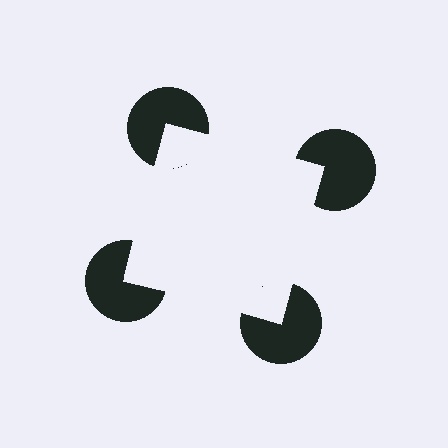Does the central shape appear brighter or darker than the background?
It typically appears slightly brighter than the background, even though no actual brightness change is drawn.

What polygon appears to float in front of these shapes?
An illusory square — its edges are inferred from the aligned wedge cuts in the pac-man discs, not physically drawn.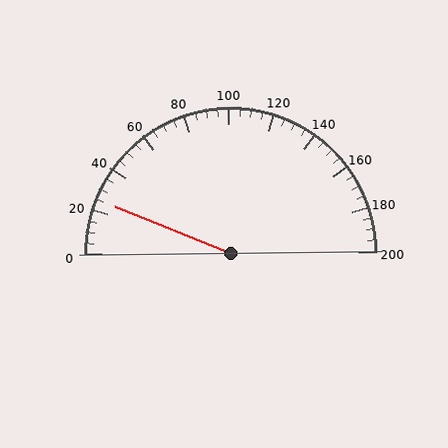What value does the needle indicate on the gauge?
The needle indicates approximately 25.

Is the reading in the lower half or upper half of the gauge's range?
The reading is in the lower half of the range (0 to 200).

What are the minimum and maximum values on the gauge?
The gauge ranges from 0 to 200.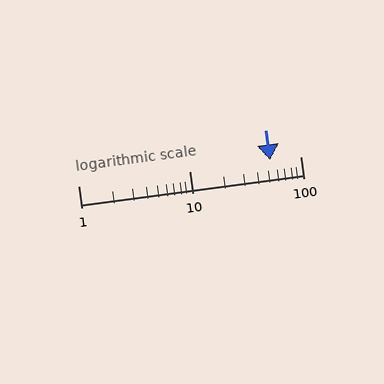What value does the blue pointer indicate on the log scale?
The pointer indicates approximately 53.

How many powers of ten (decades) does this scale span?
The scale spans 2 decades, from 1 to 100.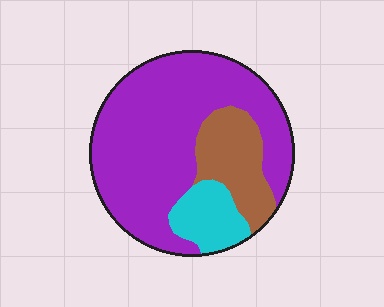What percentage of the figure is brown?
Brown takes up about one fifth (1/5) of the figure.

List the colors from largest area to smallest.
From largest to smallest: purple, brown, cyan.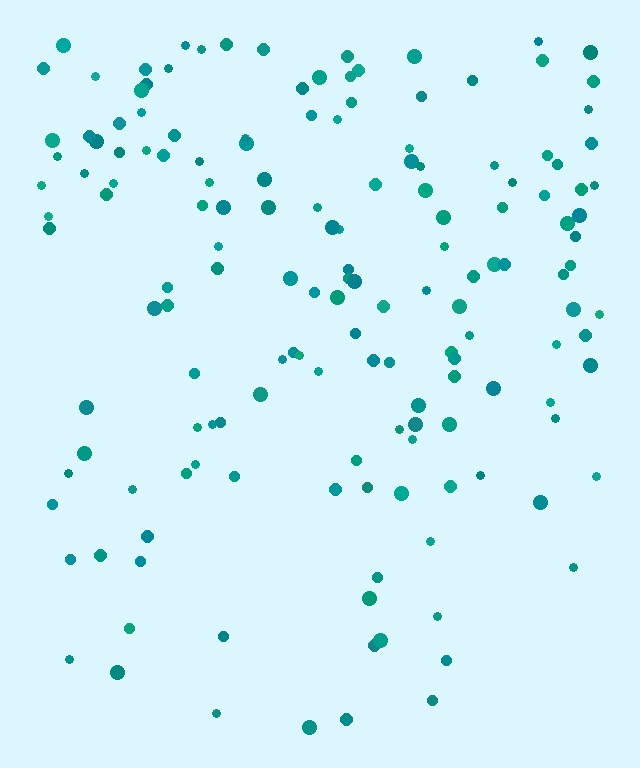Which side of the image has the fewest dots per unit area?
The bottom.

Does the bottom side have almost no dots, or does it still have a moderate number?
Still a moderate number, just noticeably fewer than the top.